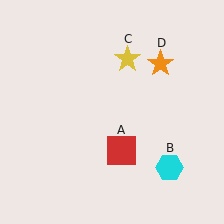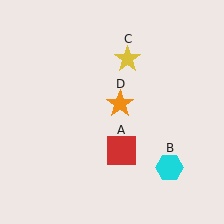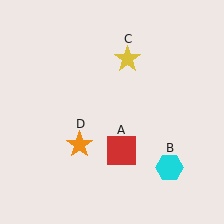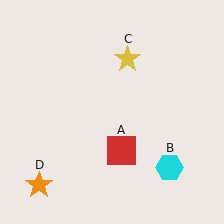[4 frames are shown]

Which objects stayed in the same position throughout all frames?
Red square (object A) and cyan hexagon (object B) and yellow star (object C) remained stationary.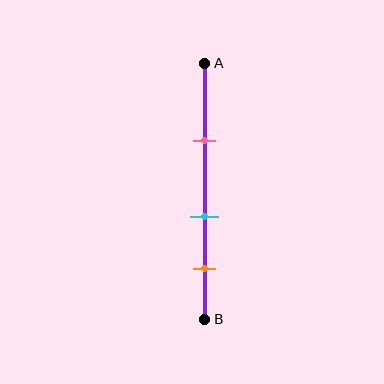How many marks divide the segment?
There are 3 marks dividing the segment.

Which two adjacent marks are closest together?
The cyan and orange marks are the closest adjacent pair.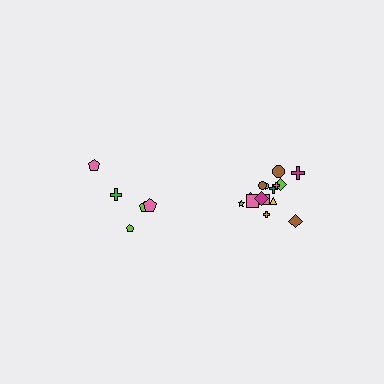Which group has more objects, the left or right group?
The right group.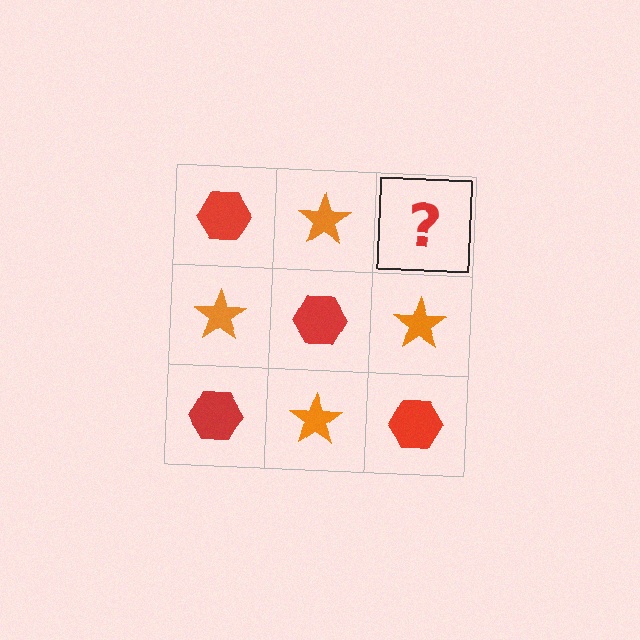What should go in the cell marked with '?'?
The missing cell should contain a red hexagon.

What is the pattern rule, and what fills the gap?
The rule is that it alternates red hexagon and orange star in a checkerboard pattern. The gap should be filled with a red hexagon.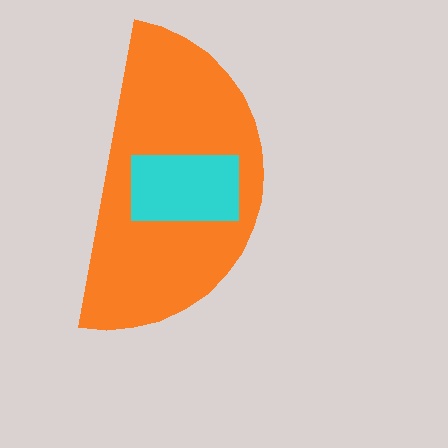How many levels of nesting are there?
2.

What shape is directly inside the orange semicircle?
The cyan rectangle.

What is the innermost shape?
The cyan rectangle.